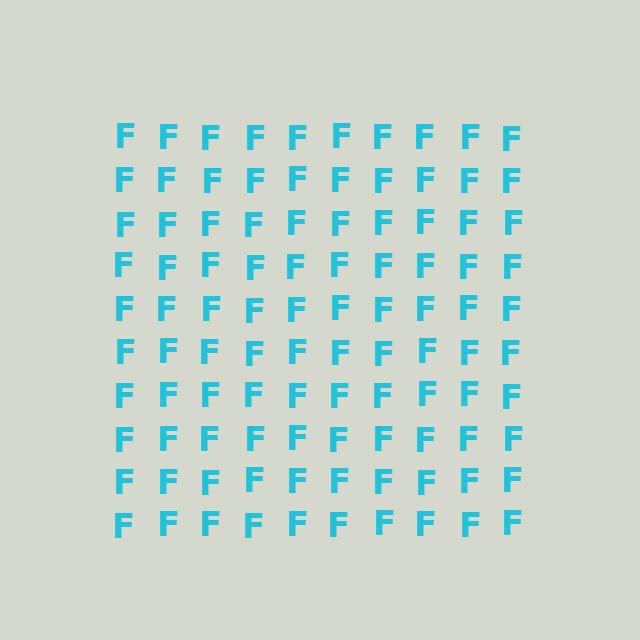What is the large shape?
The large shape is a square.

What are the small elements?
The small elements are letter F's.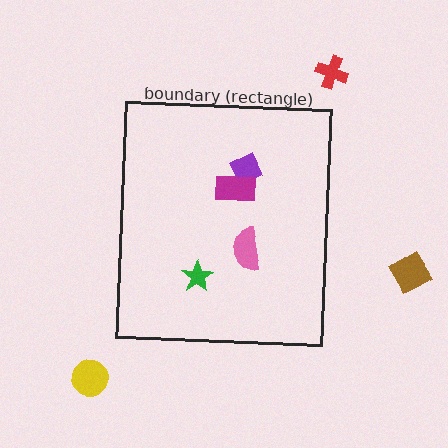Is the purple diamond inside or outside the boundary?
Inside.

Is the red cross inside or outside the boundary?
Outside.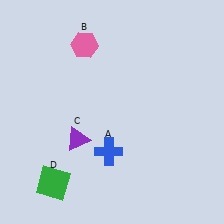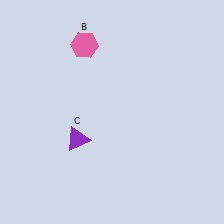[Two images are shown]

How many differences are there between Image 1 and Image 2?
There are 2 differences between the two images.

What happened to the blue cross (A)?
The blue cross (A) was removed in Image 2. It was in the bottom-left area of Image 1.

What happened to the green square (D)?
The green square (D) was removed in Image 2. It was in the bottom-left area of Image 1.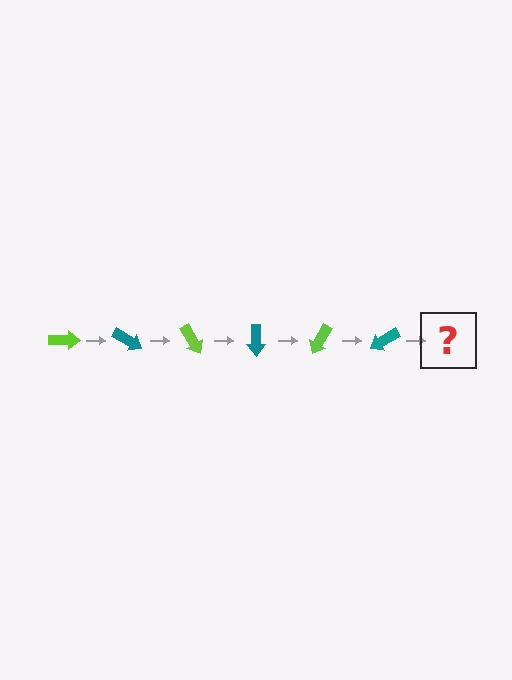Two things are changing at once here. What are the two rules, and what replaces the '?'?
The two rules are that it rotates 30 degrees each step and the color cycles through lime and teal. The '?' should be a lime arrow, rotated 180 degrees from the start.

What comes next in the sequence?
The next element should be a lime arrow, rotated 180 degrees from the start.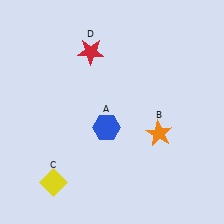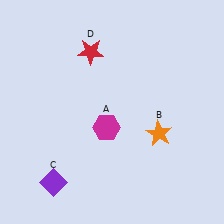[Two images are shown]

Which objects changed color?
A changed from blue to magenta. C changed from yellow to purple.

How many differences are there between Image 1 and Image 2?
There are 2 differences between the two images.